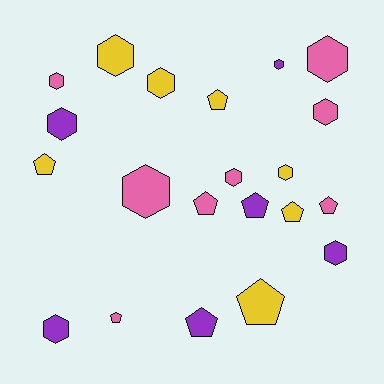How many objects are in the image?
There are 21 objects.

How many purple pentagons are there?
There are 2 purple pentagons.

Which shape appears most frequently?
Hexagon, with 12 objects.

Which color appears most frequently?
Pink, with 8 objects.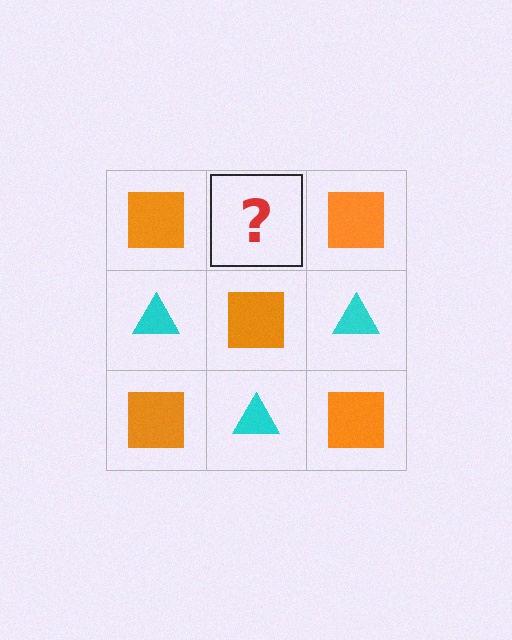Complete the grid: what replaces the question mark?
The question mark should be replaced with a cyan triangle.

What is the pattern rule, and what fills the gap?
The rule is that it alternates orange square and cyan triangle in a checkerboard pattern. The gap should be filled with a cyan triangle.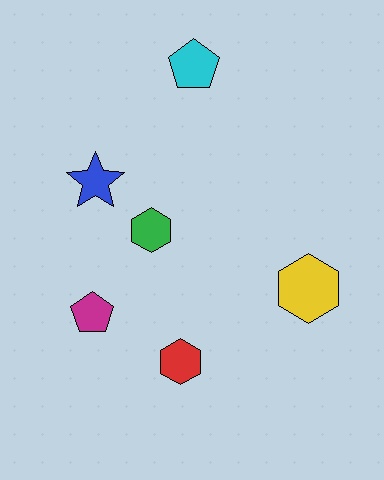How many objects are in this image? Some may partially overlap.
There are 6 objects.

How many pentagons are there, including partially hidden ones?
There are 2 pentagons.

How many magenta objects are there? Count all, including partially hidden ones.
There is 1 magenta object.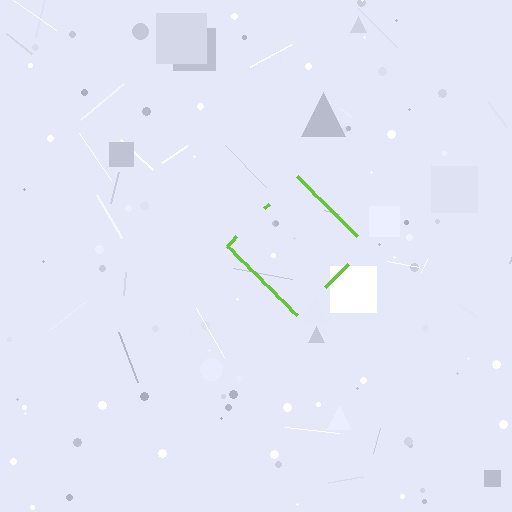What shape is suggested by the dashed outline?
The dashed outline suggests a diamond.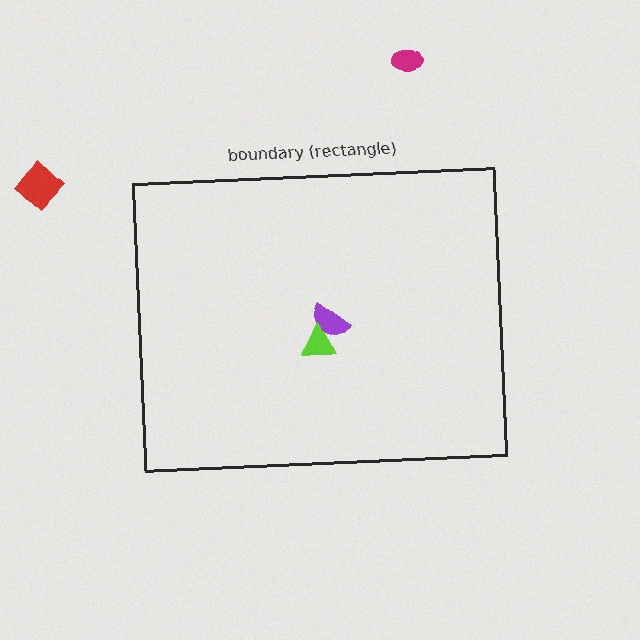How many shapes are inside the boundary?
2 inside, 2 outside.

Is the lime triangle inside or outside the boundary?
Inside.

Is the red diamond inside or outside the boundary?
Outside.